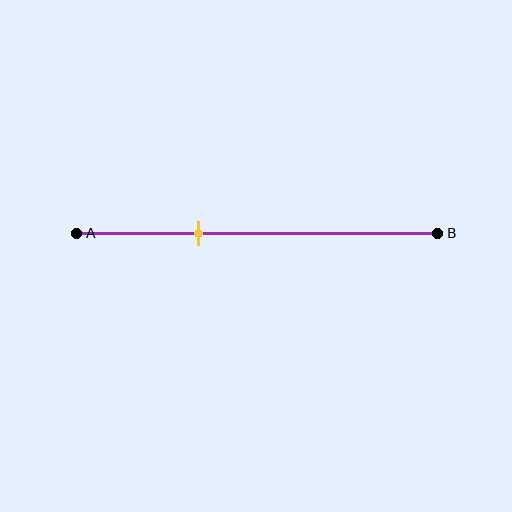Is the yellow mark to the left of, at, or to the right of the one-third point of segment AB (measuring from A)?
The yellow mark is approximately at the one-third point of segment AB.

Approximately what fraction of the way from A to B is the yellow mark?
The yellow mark is approximately 35% of the way from A to B.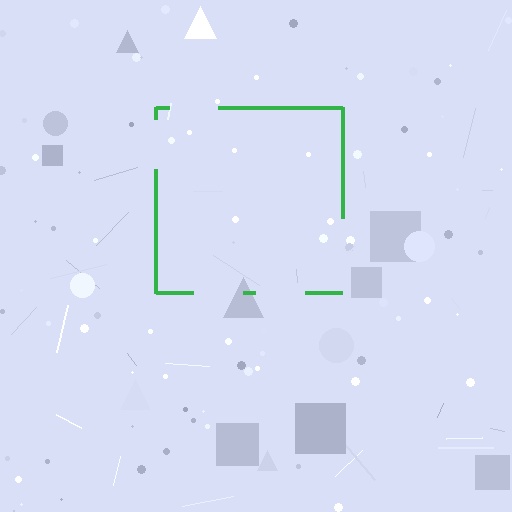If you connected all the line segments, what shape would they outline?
They would outline a square.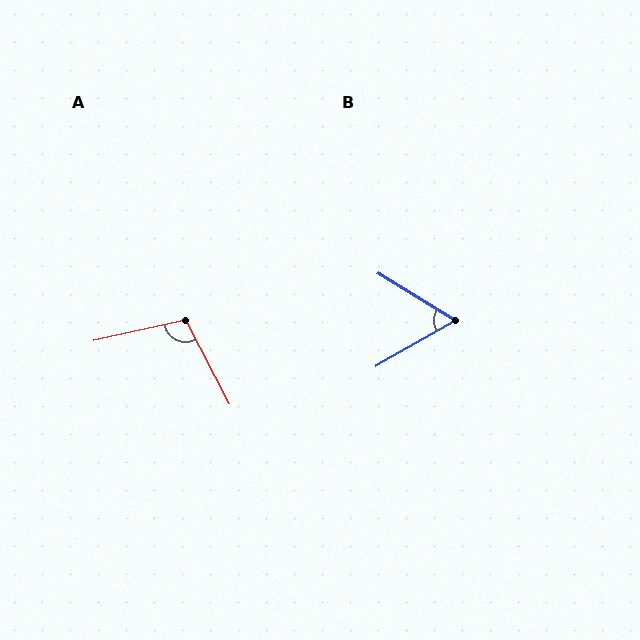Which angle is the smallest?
B, at approximately 61 degrees.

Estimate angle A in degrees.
Approximately 105 degrees.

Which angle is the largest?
A, at approximately 105 degrees.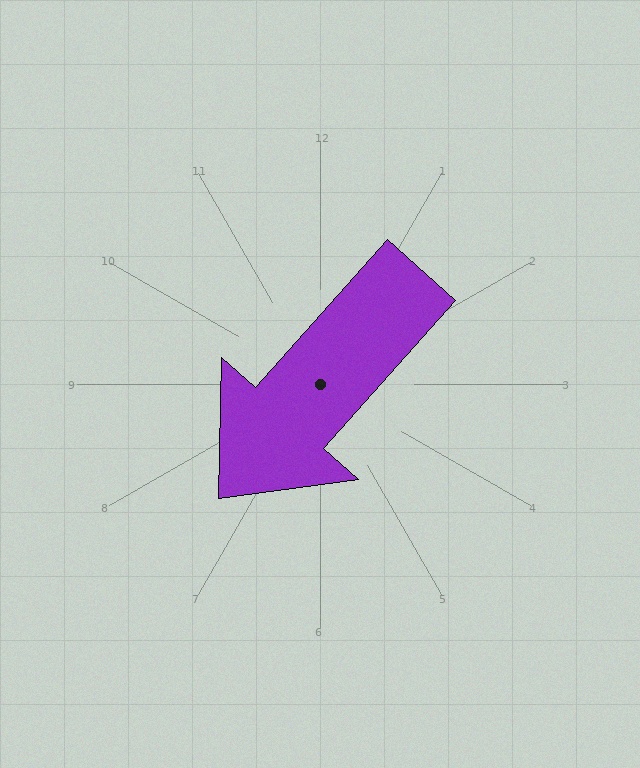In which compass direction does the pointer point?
Southwest.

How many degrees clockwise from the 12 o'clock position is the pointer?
Approximately 222 degrees.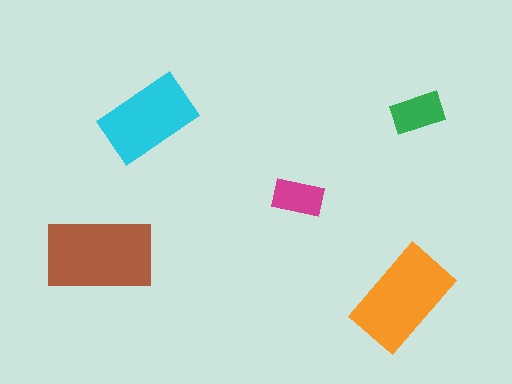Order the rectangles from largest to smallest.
the brown one, the orange one, the cyan one, the green one, the magenta one.